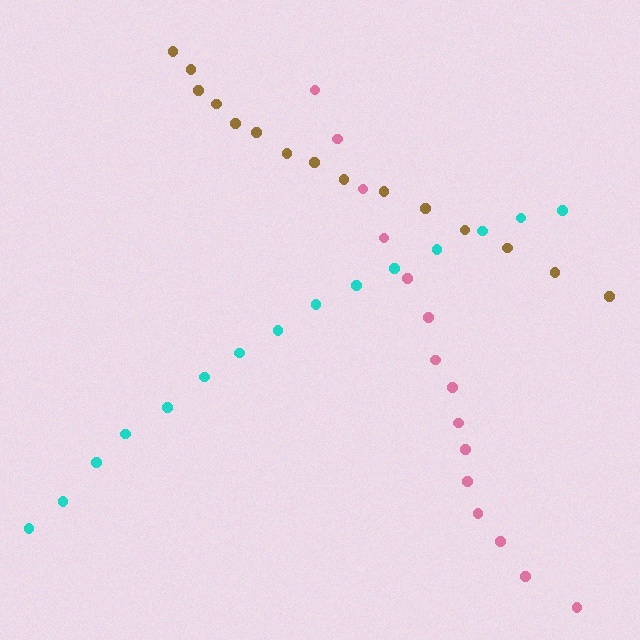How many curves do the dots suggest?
There are 3 distinct paths.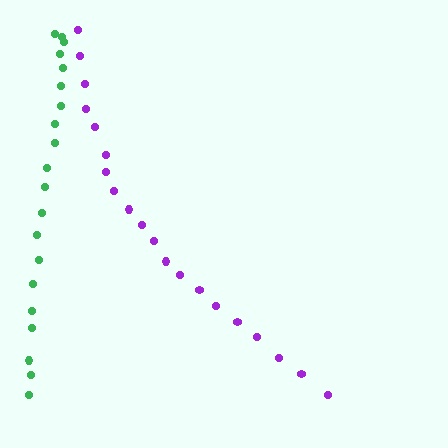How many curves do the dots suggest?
There are 2 distinct paths.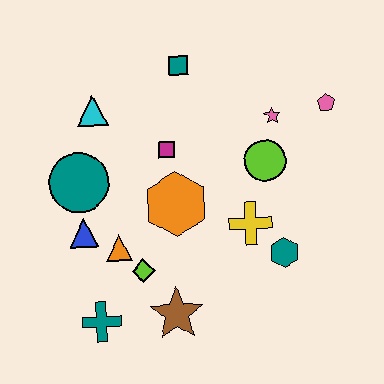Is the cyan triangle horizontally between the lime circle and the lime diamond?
No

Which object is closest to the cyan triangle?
The teal circle is closest to the cyan triangle.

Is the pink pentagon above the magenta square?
Yes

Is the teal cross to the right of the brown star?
No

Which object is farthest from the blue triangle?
The pink pentagon is farthest from the blue triangle.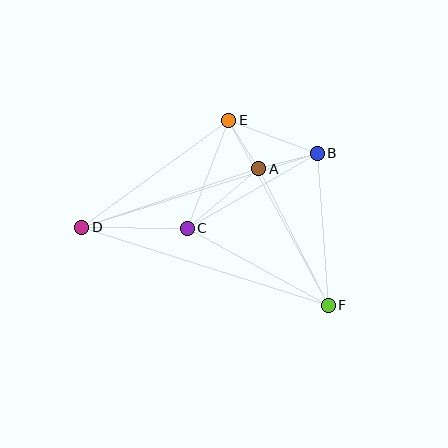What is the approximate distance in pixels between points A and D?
The distance between A and D is approximately 187 pixels.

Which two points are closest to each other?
Points A and E are closest to each other.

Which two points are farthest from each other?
Points D and F are farthest from each other.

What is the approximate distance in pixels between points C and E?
The distance between C and E is approximately 116 pixels.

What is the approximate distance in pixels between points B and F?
The distance between B and F is approximately 152 pixels.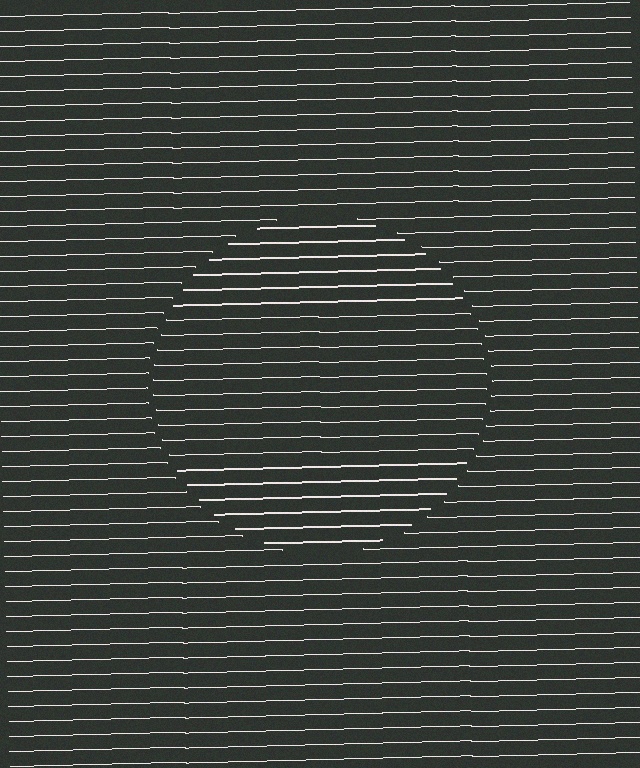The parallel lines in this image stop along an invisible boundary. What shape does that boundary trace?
An illusory circle. The interior of the shape contains the same grating, shifted by half a period — the contour is defined by the phase discontinuity where line-ends from the inner and outer gratings abut.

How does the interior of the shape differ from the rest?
The interior of the shape contains the same grating, shifted by half a period — the contour is defined by the phase discontinuity where line-ends from the inner and outer gratings abut.